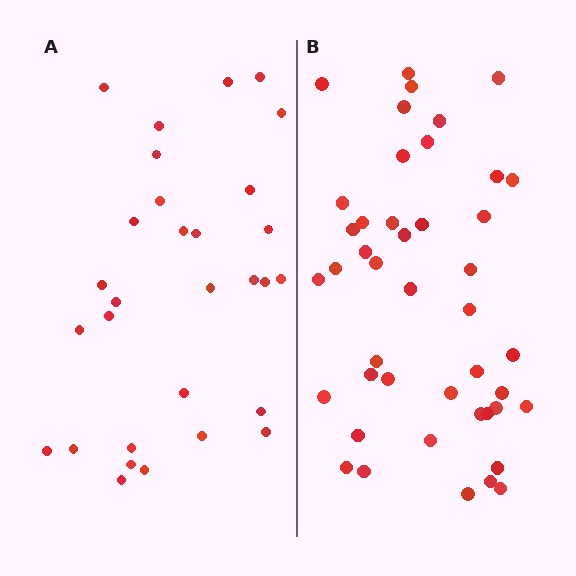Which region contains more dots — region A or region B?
Region B (the right region) has more dots.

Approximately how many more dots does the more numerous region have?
Region B has approximately 15 more dots than region A.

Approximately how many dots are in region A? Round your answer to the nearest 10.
About 30 dots.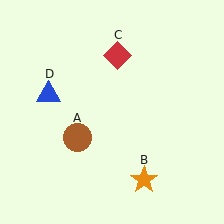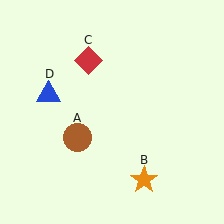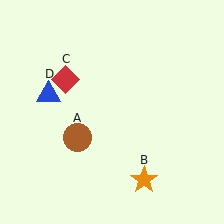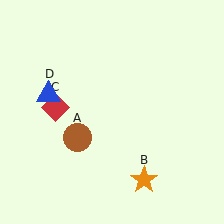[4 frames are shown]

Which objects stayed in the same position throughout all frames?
Brown circle (object A) and orange star (object B) and blue triangle (object D) remained stationary.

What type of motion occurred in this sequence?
The red diamond (object C) rotated counterclockwise around the center of the scene.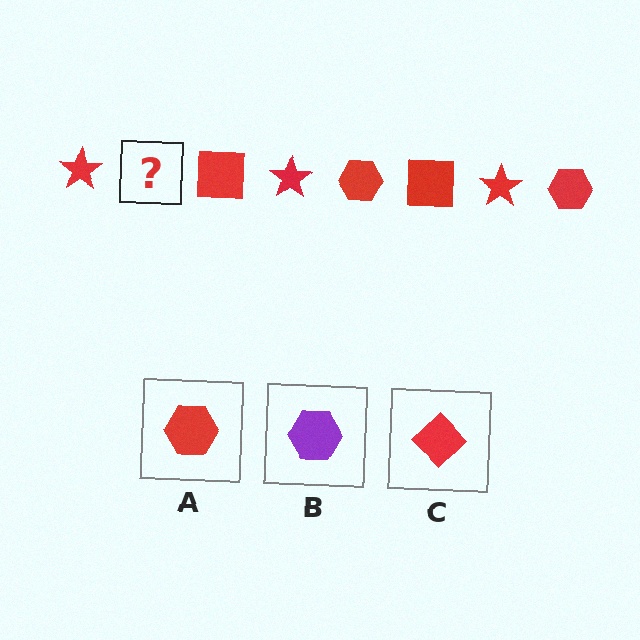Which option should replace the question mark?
Option A.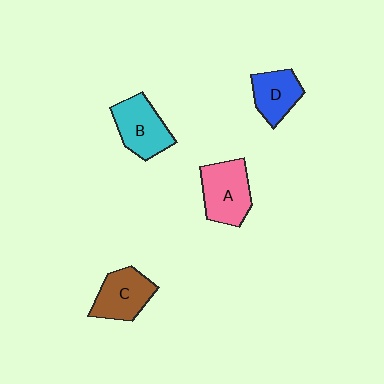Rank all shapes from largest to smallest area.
From largest to smallest: A (pink), B (cyan), C (brown), D (blue).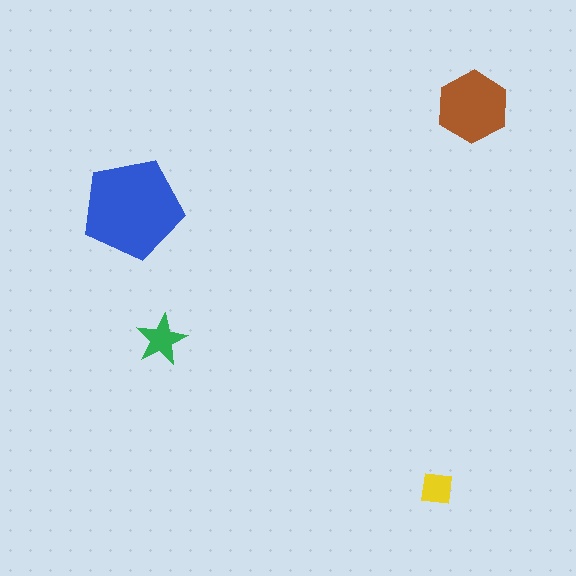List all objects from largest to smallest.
The blue pentagon, the brown hexagon, the green star, the yellow square.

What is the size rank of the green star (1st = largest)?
3rd.